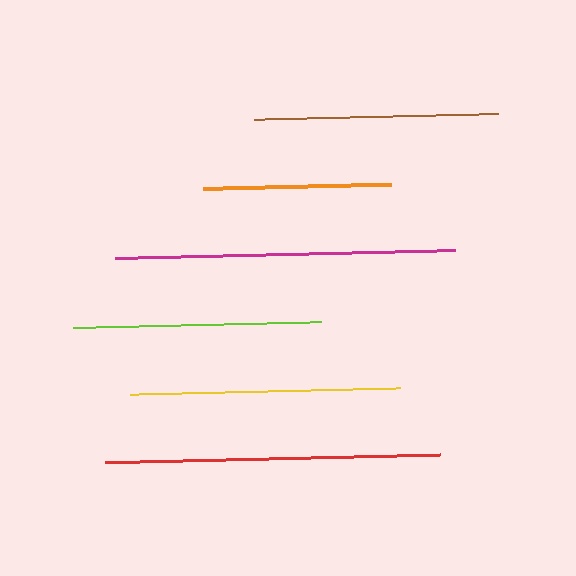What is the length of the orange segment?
The orange segment is approximately 187 pixels long.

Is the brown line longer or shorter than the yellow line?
The yellow line is longer than the brown line.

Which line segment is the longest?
The magenta line is the longest at approximately 340 pixels.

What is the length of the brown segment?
The brown segment is approximately 244 pixels long.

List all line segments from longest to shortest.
From longest to shortest: magenta, red, yellow, lime, brown, orange.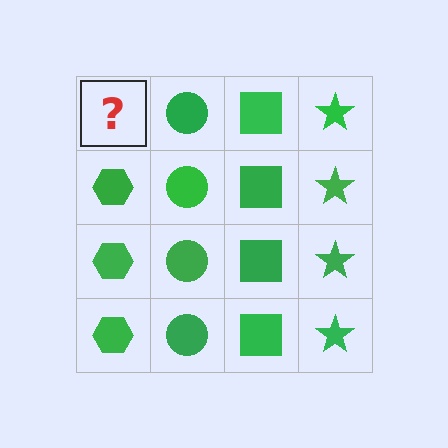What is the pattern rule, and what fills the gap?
The rule is that each column has a consistent shape. The gap should be filled with a green hexagon.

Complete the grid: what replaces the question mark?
The question mark should be replaced with a green hexagon.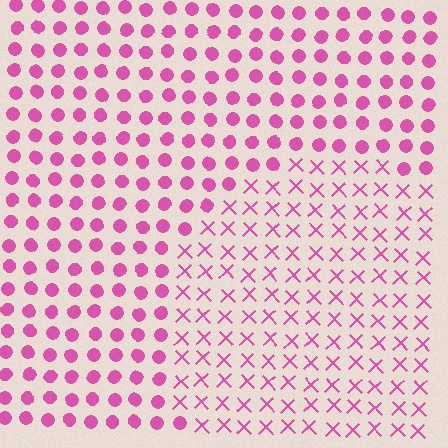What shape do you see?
I see a circle.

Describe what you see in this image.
The image is filled with small pink elements arranged in a uniform grid. A circle-shaped region contains X marks, while the surrounding area contains circles. The boundary is defined purely by the change in element shape.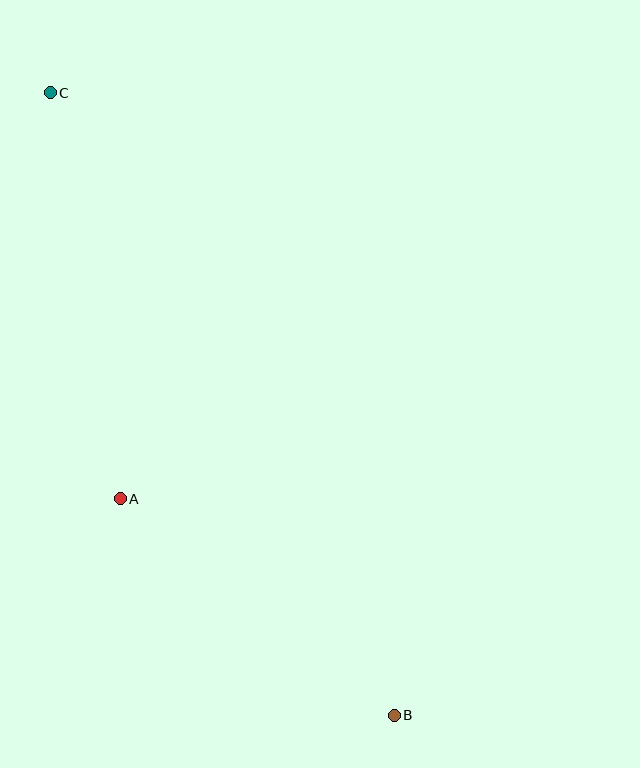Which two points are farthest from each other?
Points B and C are farthest from each other.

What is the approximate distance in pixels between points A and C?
The distance between A and C is approximately 412 pixels.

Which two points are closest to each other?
Points A and B are closest to each other.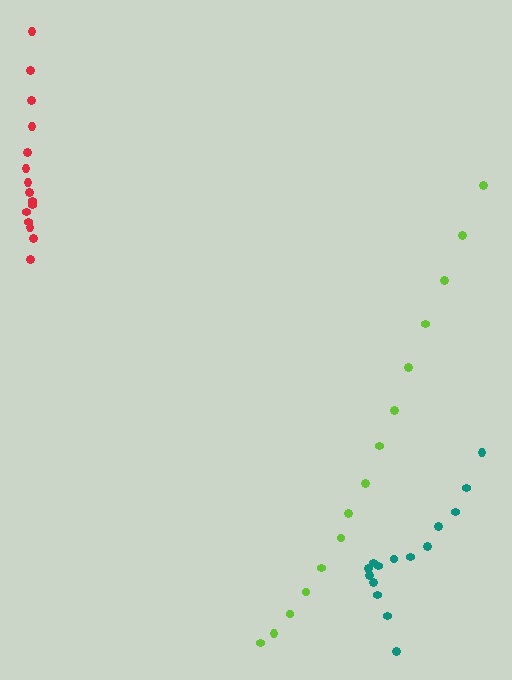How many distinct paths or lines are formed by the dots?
There are 3 distinct paths.